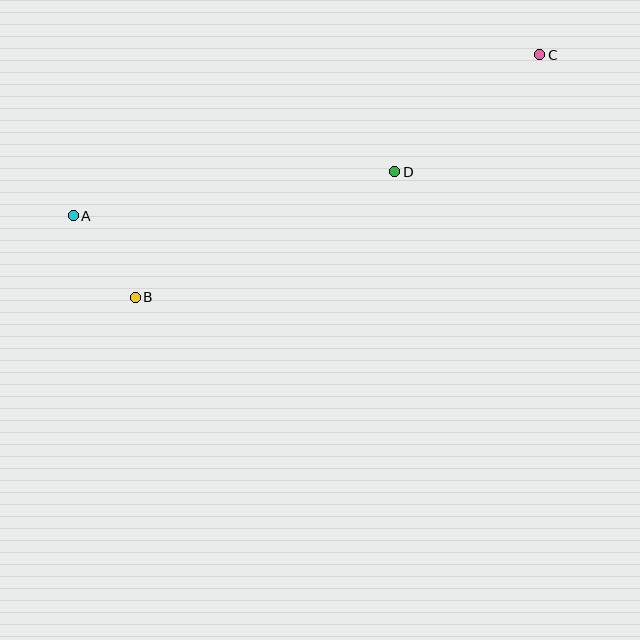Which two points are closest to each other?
Points A and B are closest to each other.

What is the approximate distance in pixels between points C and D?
The distance between C and D is approximately 186 pixels.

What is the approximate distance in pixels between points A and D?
The distance between A and D is approximately 325 pixels.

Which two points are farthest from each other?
Points A and C are farthest from each other.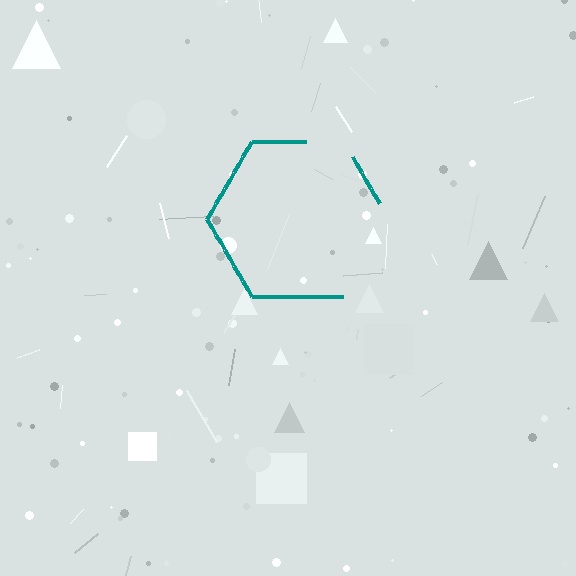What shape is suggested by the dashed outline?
The dashed outline suggests a hexagon.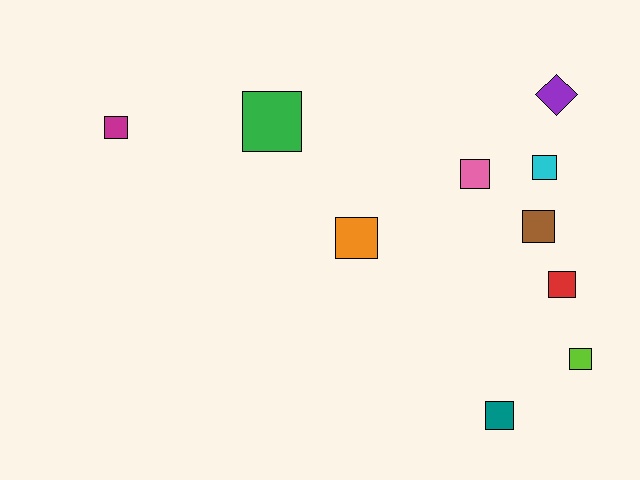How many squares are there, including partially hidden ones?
There are 9 squares.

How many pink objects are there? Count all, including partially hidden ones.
There is 1 pink object.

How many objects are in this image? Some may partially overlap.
There are 10 objects.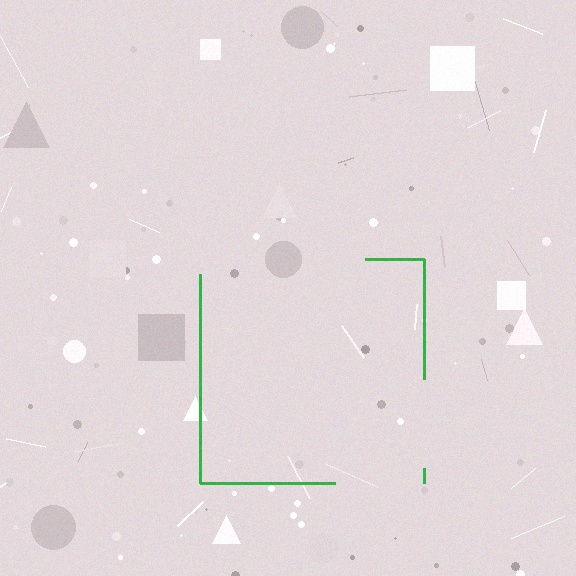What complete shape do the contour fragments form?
The contour fragments form a square.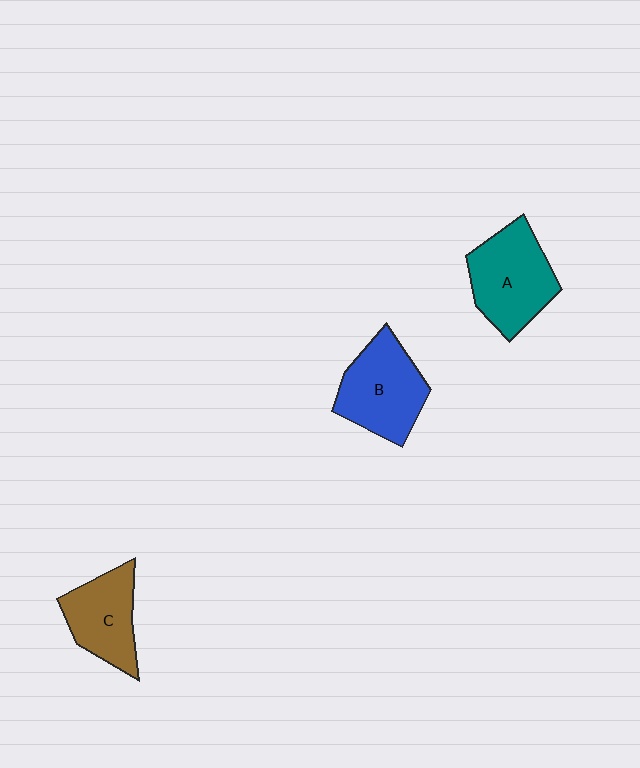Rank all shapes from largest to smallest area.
From largest to smallest: A (teal), B (blue), C (brown).